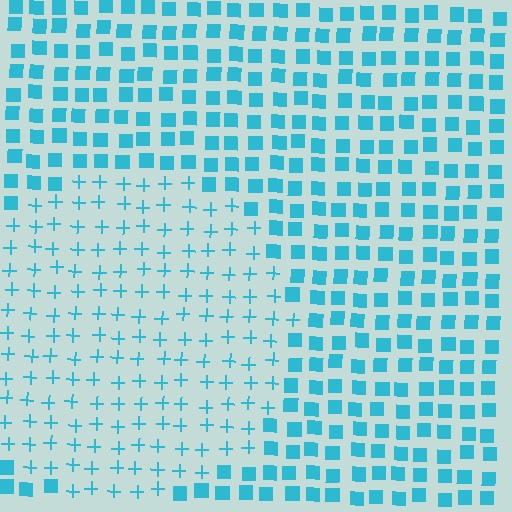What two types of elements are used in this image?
The image uses plus signs inside the circle region and squares outside it.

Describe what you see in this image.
The image is filled with small cyan elements arranged in a uniform grid. A circle-shaped region contains plus signs, while the surrounding area contains squares. The boundary is defined purely by the change in element shape.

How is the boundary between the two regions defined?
The boundary is defined by a change in element shape: plus signs inside vs. squares outside. All elements share the same color and spacing.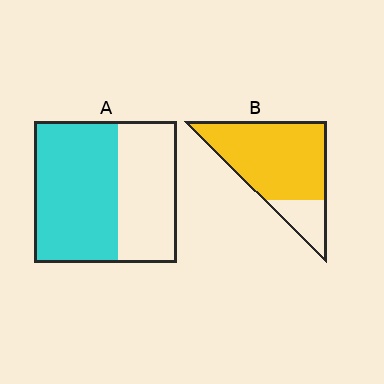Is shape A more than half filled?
Yes.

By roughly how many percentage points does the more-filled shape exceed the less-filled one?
By roughly 20 percentage points (B over A).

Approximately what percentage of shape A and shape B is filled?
A is approximately 60% and B is approximately 80%.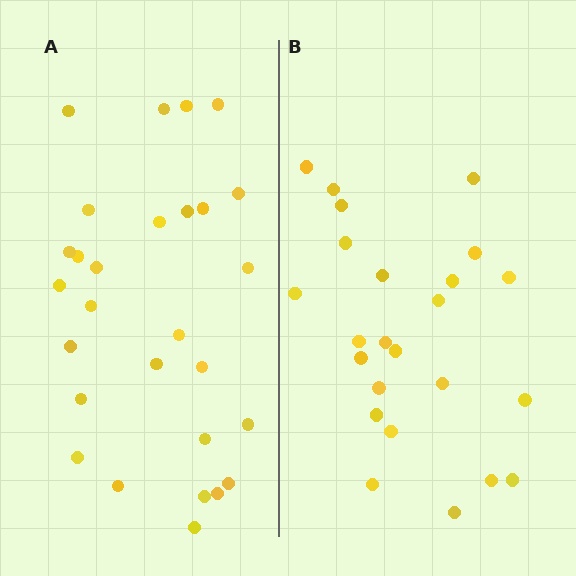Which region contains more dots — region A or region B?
Region A (the left region) has more dots.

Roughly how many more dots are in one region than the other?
Region A has about 4 more dots than region B.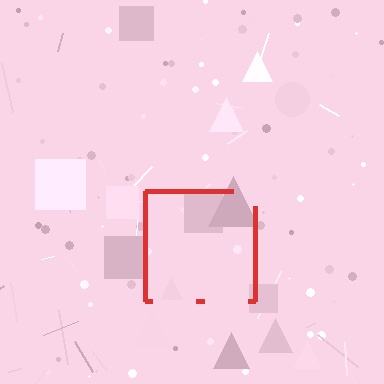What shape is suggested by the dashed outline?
The dashed outline suggests a square.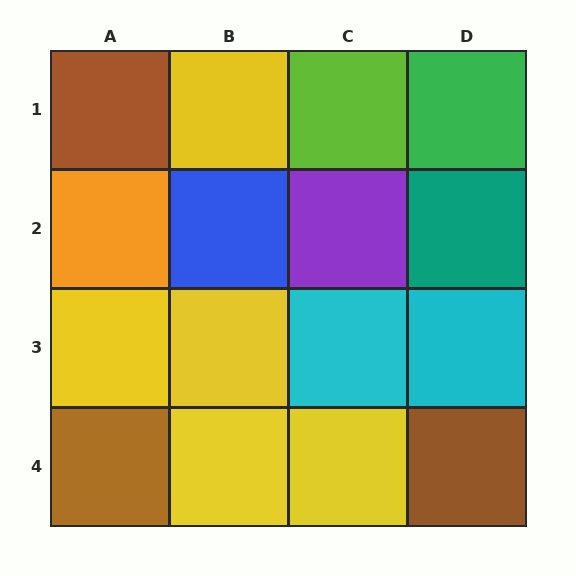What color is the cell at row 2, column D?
Teal.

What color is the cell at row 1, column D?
Green.